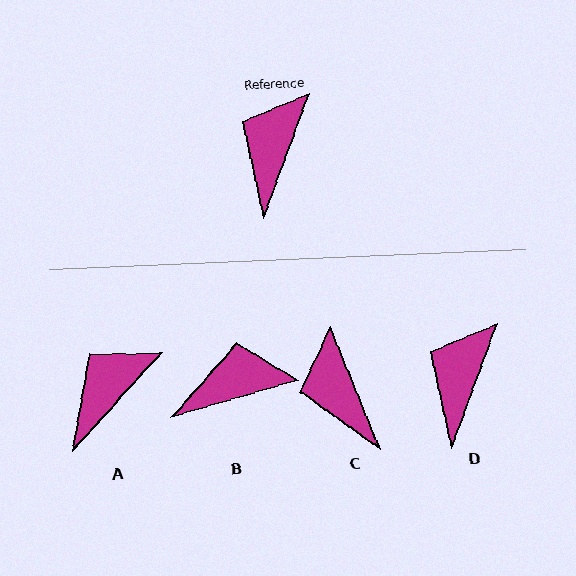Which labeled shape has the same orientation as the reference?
D.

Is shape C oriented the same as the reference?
No, it is off by about 42 degrees.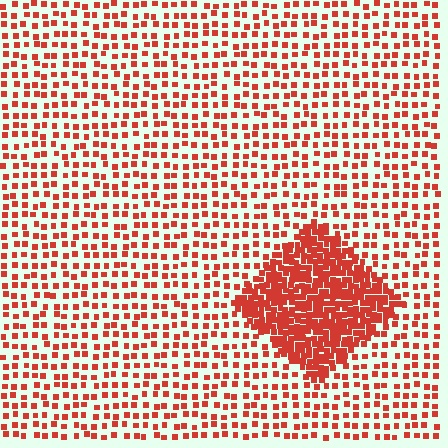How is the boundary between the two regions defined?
The boundary is defined by a change in element density (approximately 2.9x ratio). All elements are the same color, size, and shape.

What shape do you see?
I see a diamond.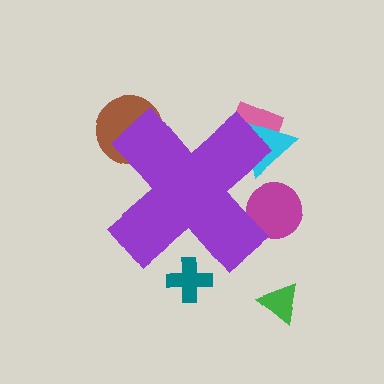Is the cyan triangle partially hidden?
Yes, the cyan triangle is partially hidden behind the purple cross.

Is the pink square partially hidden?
Yes, the pink square is partially hidden behind the purple cross.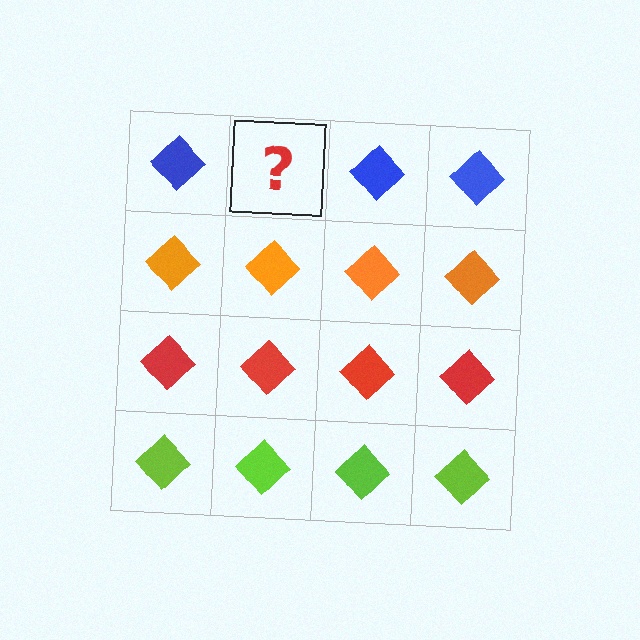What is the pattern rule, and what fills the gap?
The rule is that each row has a consistent color. The gap should be filled with a blue diamond.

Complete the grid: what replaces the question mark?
The question mark should be replaced with a blue diamond.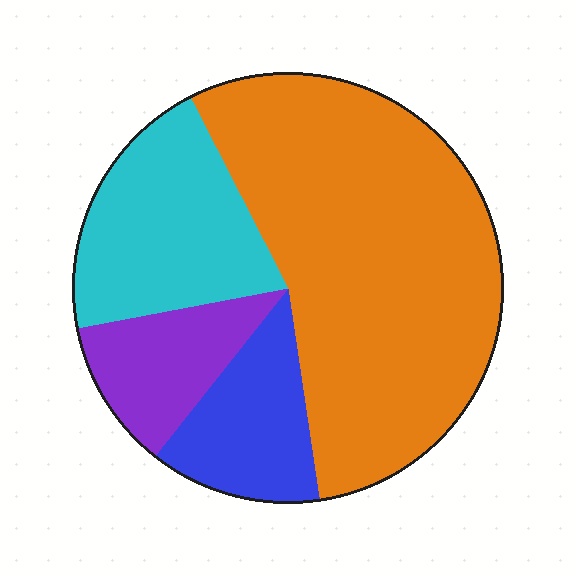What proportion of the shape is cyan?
Cyan takes up less than a quarter of the shape.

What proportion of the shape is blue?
Blue covers about 15% of the shape.